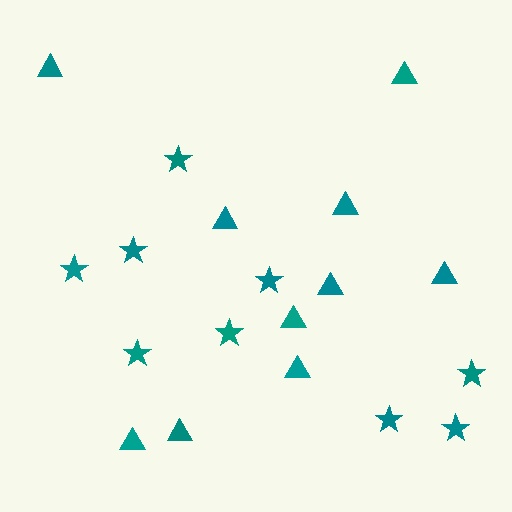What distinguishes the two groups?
There are 2 groups: one group of triangles (10) and one group of stars (9).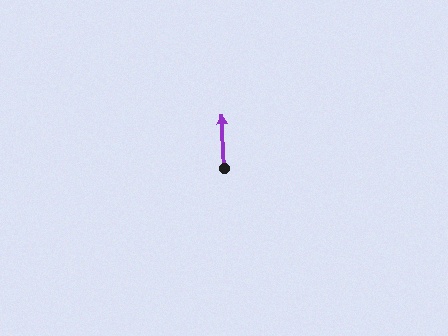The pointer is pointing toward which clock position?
Roughly 12 o'clock.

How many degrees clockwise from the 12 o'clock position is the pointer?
Approximately 357 degrees.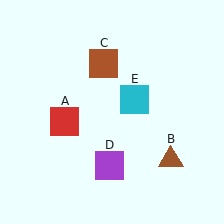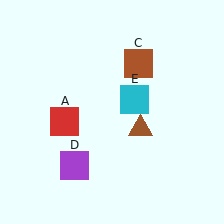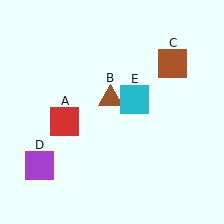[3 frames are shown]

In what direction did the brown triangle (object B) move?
The brown triangle (object B) moved up and to the left.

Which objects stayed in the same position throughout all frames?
Red square (object A) and cyan square (object E) remained stationary.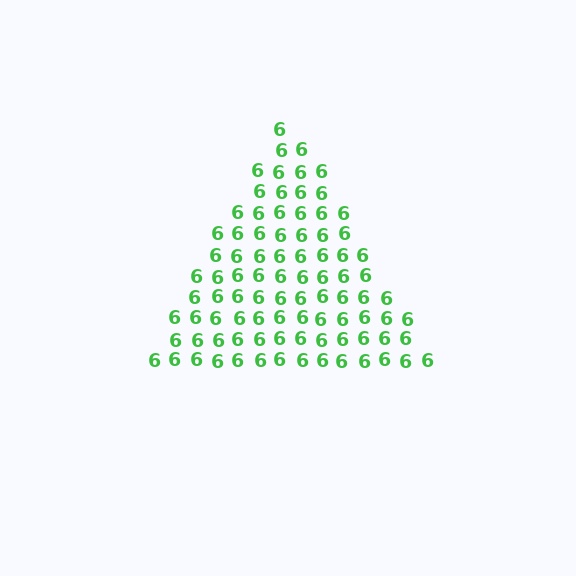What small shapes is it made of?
It is made of small digit 6's.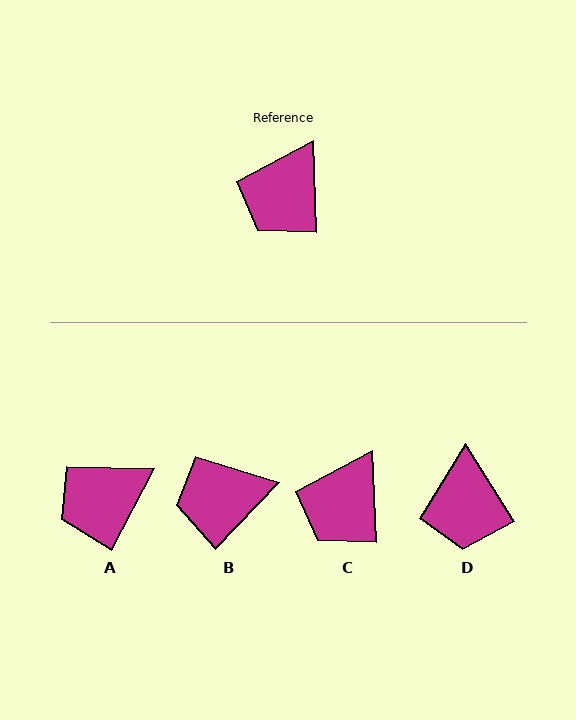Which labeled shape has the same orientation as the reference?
C.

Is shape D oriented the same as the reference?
No, it is off by about 31 degrees.